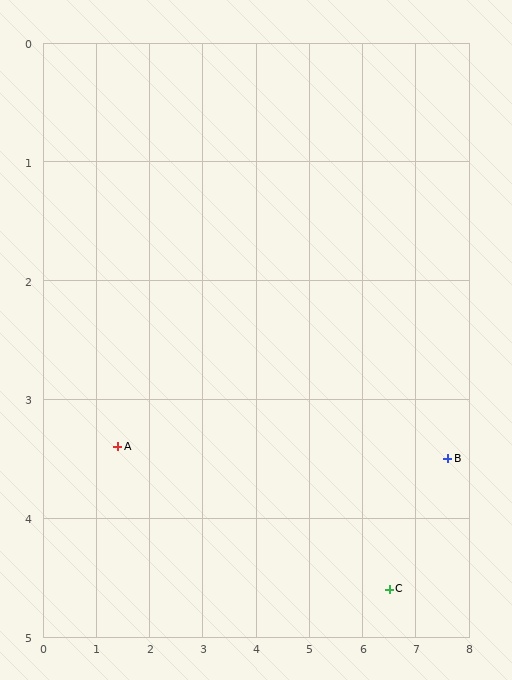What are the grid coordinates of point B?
Point B is at approximately (7.6, 3.5).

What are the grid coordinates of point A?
Point A is at approximately (1.4, 3.4).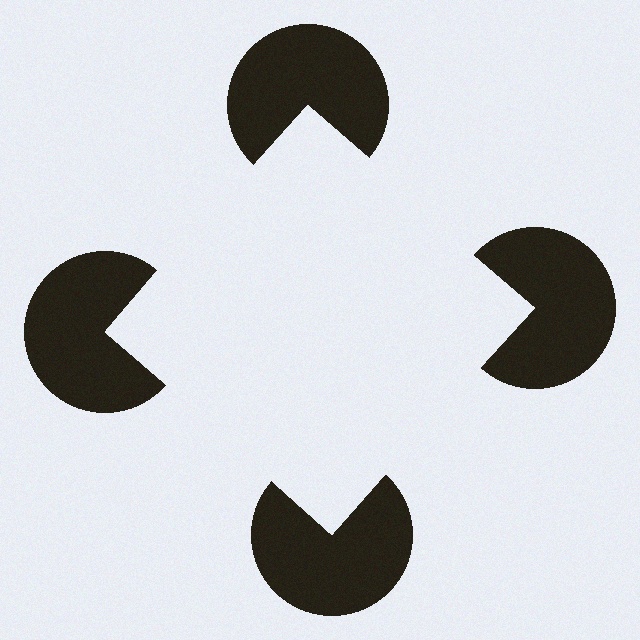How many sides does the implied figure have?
4 sides.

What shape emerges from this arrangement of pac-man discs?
An illusory square — its edges are inferred from the aligned wedge cuts in the pac-man discs, not physically drawn.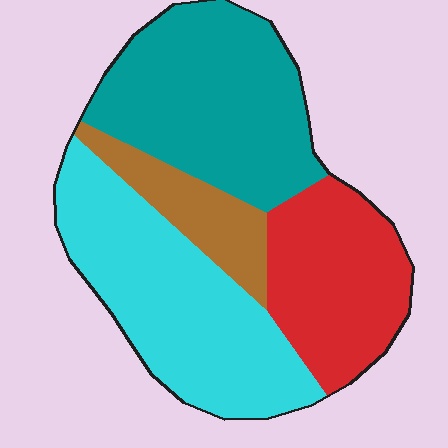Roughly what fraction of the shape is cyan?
Cyan takes up between a third and a half of the shape.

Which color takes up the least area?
Brown, at roughly 10%.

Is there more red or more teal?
Teal.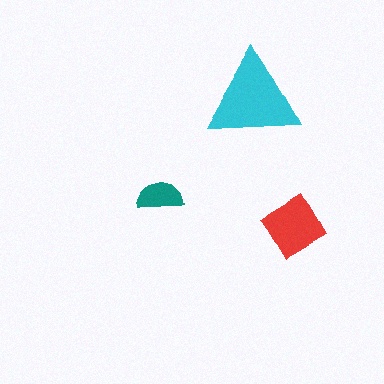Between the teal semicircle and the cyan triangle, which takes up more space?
The cyan triangle.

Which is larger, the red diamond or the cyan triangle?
The cyan triangle.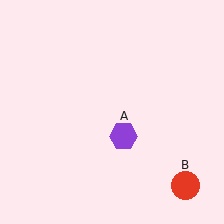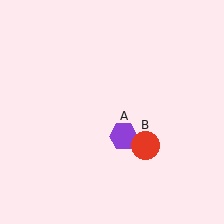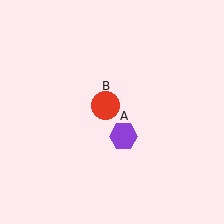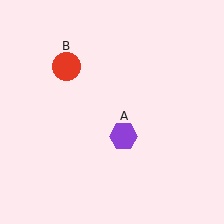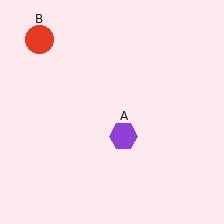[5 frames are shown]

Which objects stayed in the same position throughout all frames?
Purple hexagon (object A) remained stationary.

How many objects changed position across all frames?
1 object changed position: red circle (object B).